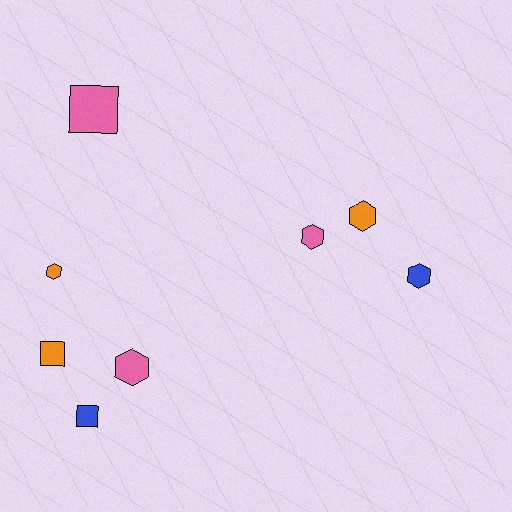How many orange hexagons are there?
There are 2 orange hexagons.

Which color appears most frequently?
Orange, with 3 objects.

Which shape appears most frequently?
Hexagon, with 5 objects.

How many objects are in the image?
There are 8 objects.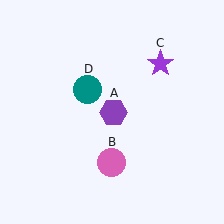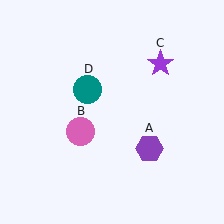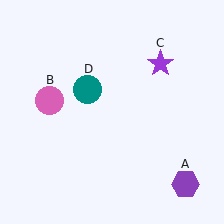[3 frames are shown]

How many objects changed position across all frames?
2 objects changed position: purple hexagon (object A), pink circle (object B).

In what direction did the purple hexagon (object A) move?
The purple hexagon (object A) moved down and to the right.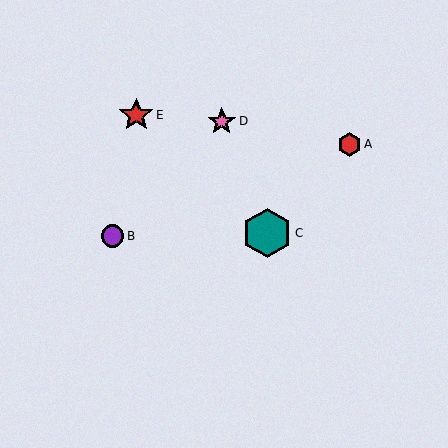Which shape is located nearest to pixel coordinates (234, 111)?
The pink star (labeled D) at (222, 121) is nearest to that location.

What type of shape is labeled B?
Shape B is a purple circle.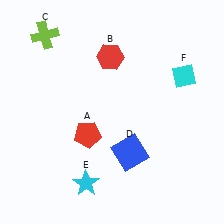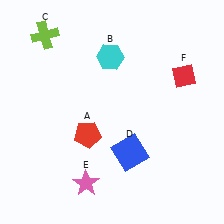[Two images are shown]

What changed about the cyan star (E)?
In Image 1, E is cyan. In Image 2, it changed to pink.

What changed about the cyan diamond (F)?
In Image 1, F is cyan. In Image 2, it changed to red.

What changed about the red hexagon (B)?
In Image 1, B is red. In Image 2, it changed to cyan.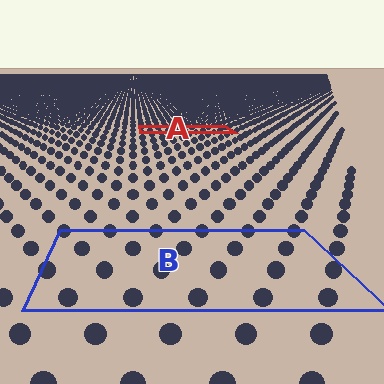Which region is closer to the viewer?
Region B is closer. The texture elements there are larger and more spread out.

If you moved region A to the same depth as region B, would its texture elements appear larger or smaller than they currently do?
They would appear larger. At a closer depth, the same texture elements are projected at a bigger on-screen size.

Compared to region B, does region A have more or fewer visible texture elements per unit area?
Region A has more texture elements per unit area — they are packed more densely because it is farther away.